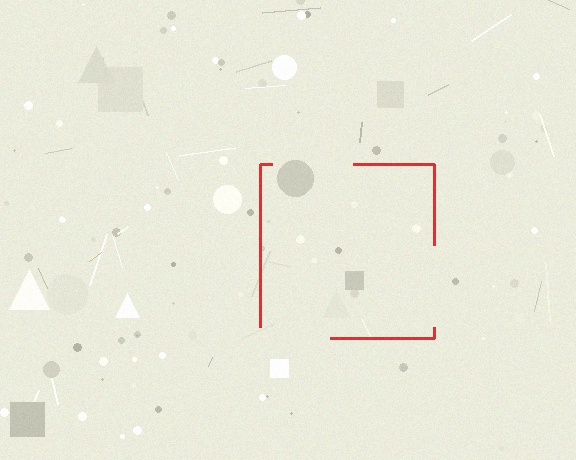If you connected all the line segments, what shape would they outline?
They would outline a square.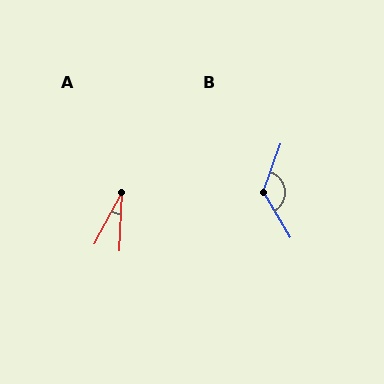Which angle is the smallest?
A, at approximately 26 degrees.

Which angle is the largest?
B, at approximately 130 degrees.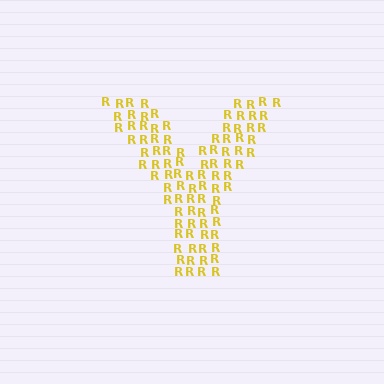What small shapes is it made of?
It is made of small letter R's.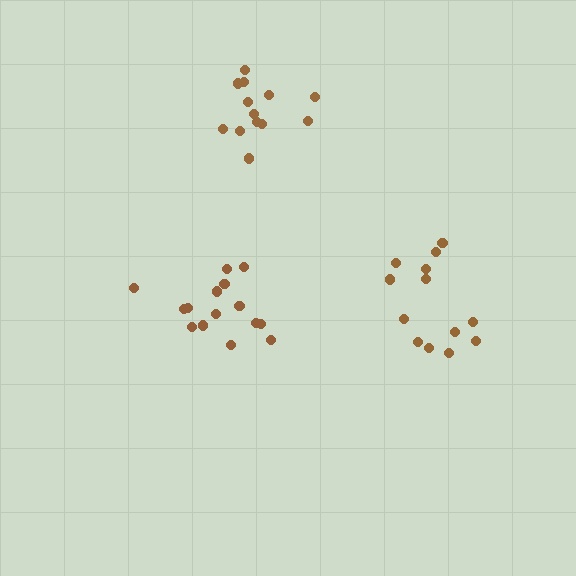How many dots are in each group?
Group 1: 15 dots, Group 2: 13 dots, Group 3: 13 dots (41 total).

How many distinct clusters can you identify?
There are 3 distinct clusters.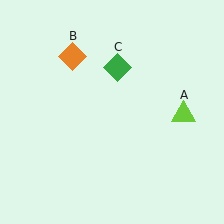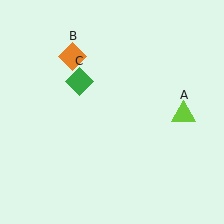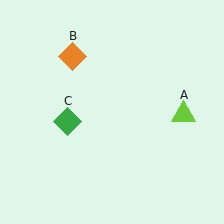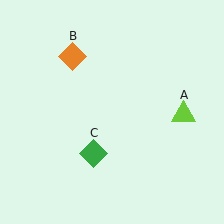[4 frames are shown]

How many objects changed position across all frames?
1 object changed position: green diamond (object C).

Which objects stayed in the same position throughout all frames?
Lime triangle (object A) and orange diamond (object B) remained stationary.